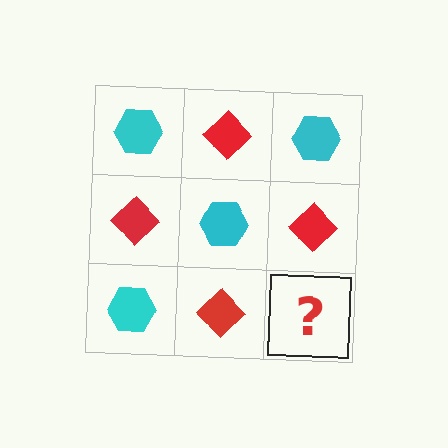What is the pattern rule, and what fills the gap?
The rule is that it alternates cyan hexagon and red diamond in a checkerboard pattern. The gap should be filled with a cyan hexagon.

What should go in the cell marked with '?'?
The missing cell should contain a cyan hexagon.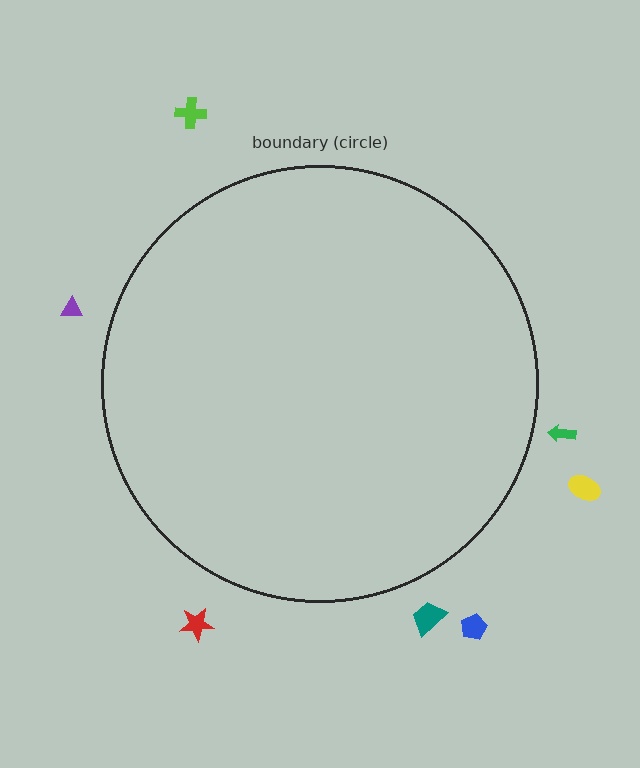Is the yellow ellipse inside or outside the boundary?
Outside.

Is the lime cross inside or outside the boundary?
Outside.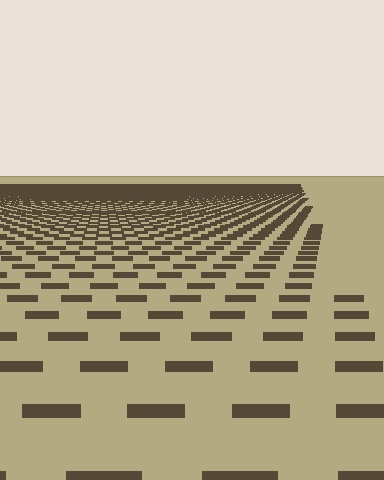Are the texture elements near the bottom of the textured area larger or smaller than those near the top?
Larger. Near the bottom, elements are closer to the viewer and appear at a bigger on-screen size.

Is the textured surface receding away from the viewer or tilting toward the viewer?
The surface is receding away from the viewer. Texture elements get smaller and denser toward the top.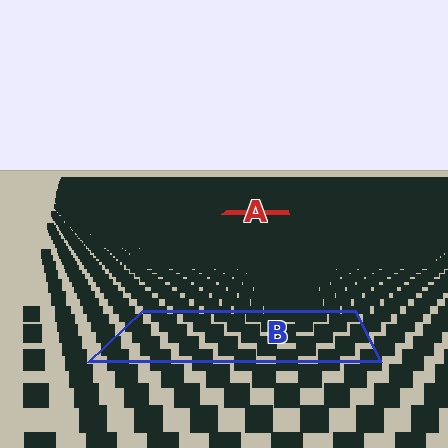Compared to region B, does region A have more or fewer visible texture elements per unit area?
Region A has more texture elements per unit area — they are packed more densely because it is farther away.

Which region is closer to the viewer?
Region B is closer. The texture elements there are larger and more spread out.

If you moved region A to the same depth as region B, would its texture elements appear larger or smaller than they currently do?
They would appear larger. At a closer depth, the same texture elements are projected at a bigger on-screen size.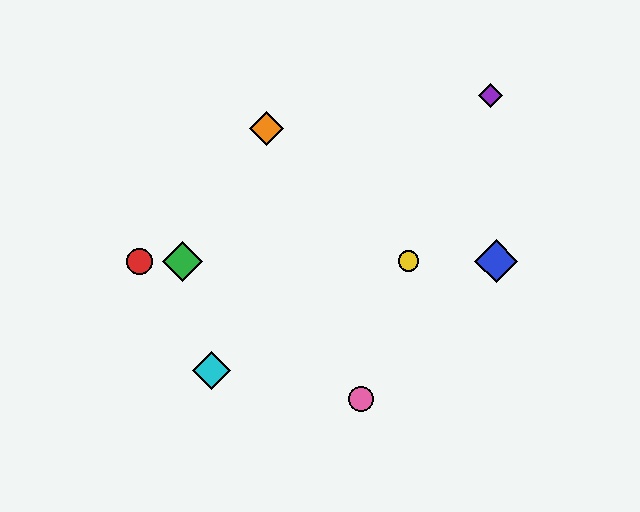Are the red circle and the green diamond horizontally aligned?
Yes, both are at y≈261.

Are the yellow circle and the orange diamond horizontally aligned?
No, the yellow circle is at y≈261 and the orange diamond is at y≈129.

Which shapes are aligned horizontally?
The red circle, the blue diamond, the green diamond, the yellow circle are aligned horizontally.